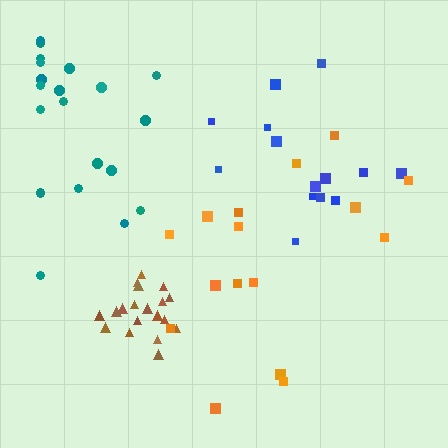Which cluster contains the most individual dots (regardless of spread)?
Teal (21).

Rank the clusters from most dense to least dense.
brown, blue, orange, teal.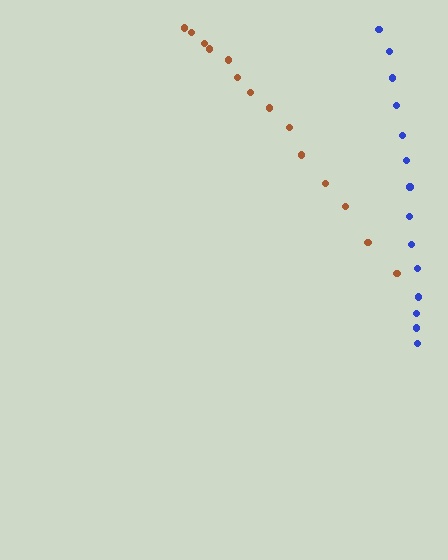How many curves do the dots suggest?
There are 2 distinct paths.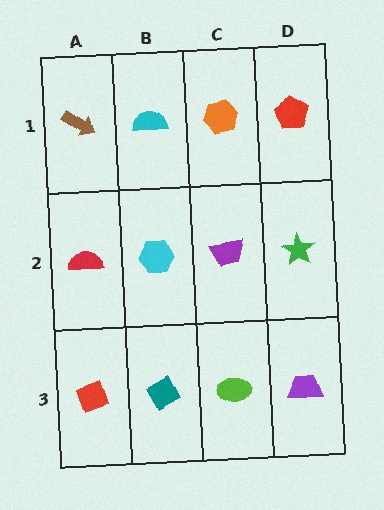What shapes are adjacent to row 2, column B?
A cyan semicircle (row 1, column B), a teal diamond (row 3, column B), a red semicircle (row 2, column A), a purple trapezoid (row 2, column C).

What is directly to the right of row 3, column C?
A purple trapezoid.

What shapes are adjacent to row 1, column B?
A cyan hexagon (row 2, column B), a brown arrow (row 1, column A), an orange hexagon (row 1, column C).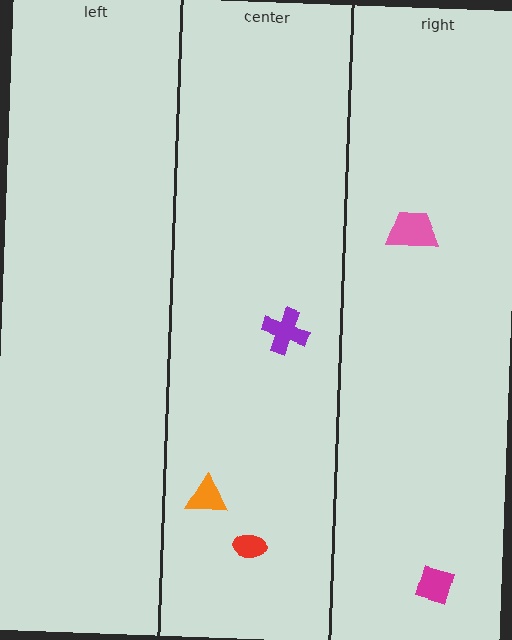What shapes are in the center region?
The orange triangle, the purple cross, the red ellipse.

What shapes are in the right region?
The magenta diamond, the pink trapezoid.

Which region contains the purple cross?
The center region.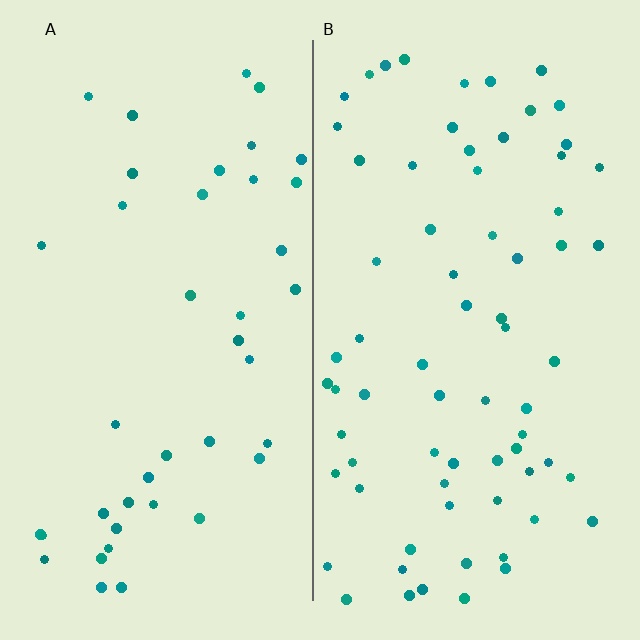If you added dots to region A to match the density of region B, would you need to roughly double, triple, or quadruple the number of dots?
Approximately double.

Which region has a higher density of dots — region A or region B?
B (the right).